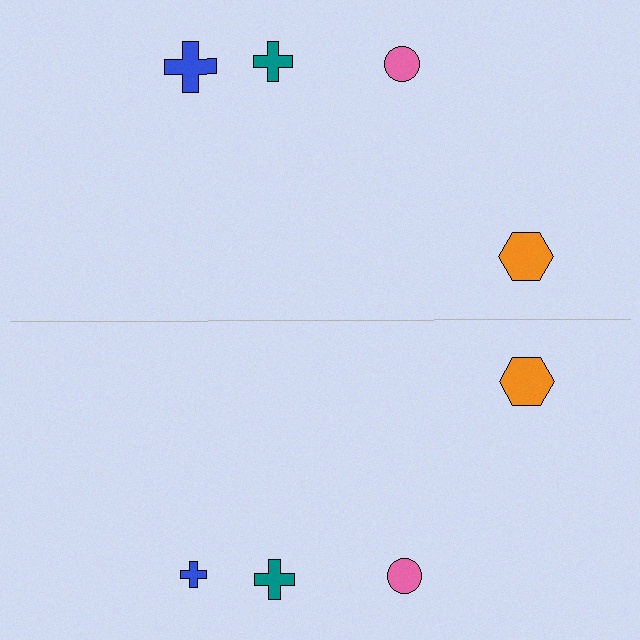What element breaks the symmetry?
The blue cross on the bottom side has a different size than its mirror counterpart.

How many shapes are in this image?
There are 8 shapes in this image.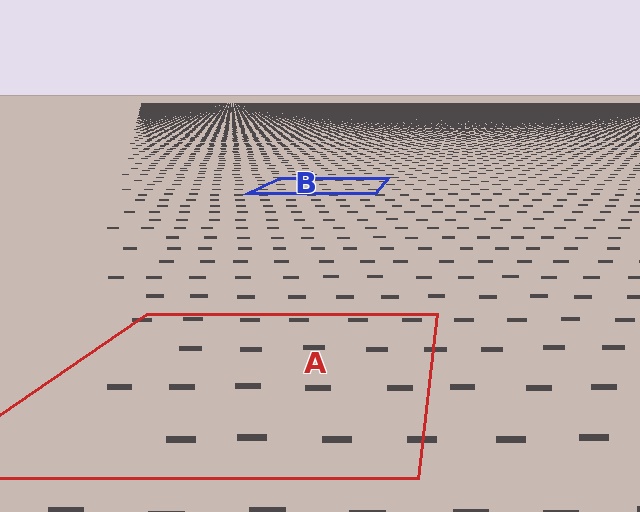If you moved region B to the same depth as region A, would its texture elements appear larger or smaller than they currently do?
They would appear larger. At a closer depth, the same texture elements are projected at a bigger on-screen size.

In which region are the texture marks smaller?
The texture marks are smaller in region B, because it is farther away.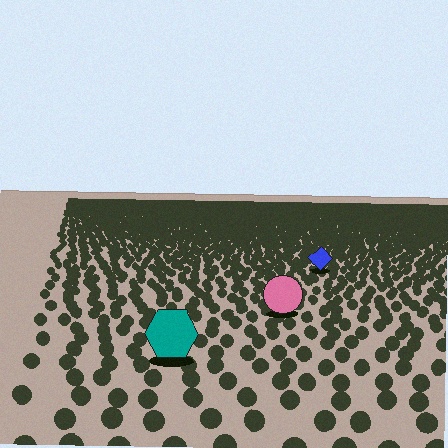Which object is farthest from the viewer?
The blue diamond is farthest from the viewer. It appears smaller and the ground texture around it is denser.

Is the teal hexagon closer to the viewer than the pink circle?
Yes. The teal hexagon is closer — you can tell from the texture gradient: the ground texture is coarser near it.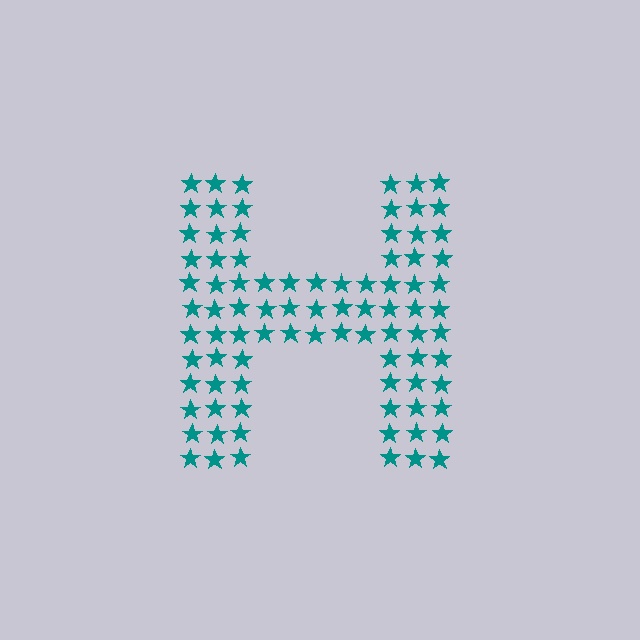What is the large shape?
The large shape is the letter H.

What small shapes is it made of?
It is made of small stars.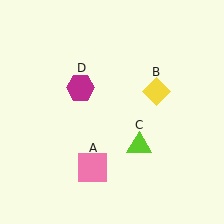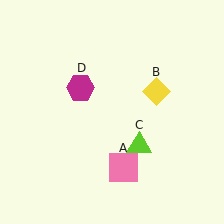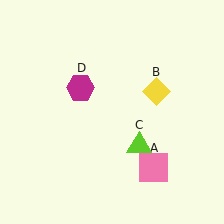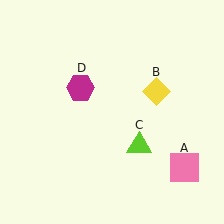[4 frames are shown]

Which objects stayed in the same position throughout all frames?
Yellow diamond (object B) and lime triangle (object C) and magenta hexagon (object D) remained stationary.